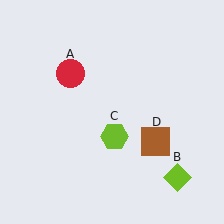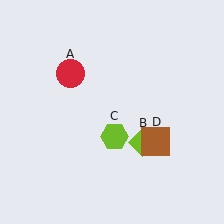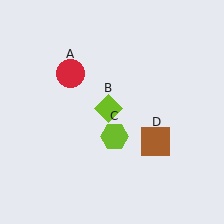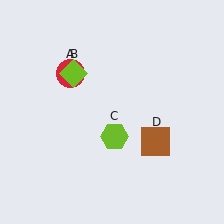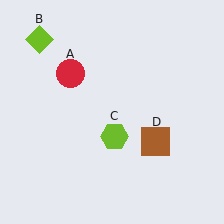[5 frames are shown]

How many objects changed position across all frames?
1 object changed position: lime diamond (object B).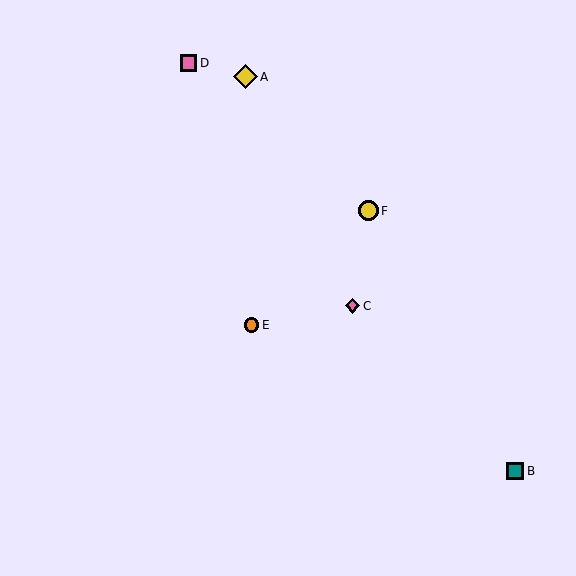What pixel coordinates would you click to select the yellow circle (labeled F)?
Click at (369, 211) to select the yellow circle F.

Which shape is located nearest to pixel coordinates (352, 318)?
The pink diamond (labeled C) at (353, 306) is nearest to that location.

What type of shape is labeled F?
Shape F is a yellow circle.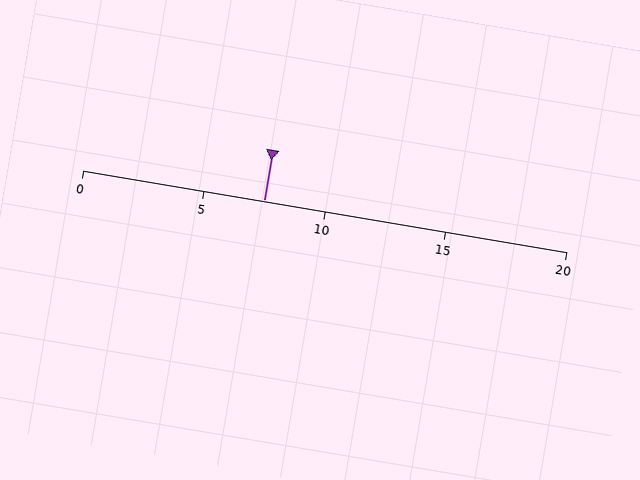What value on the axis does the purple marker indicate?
The marker indicates approximately 7.5.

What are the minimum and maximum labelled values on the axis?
The axis runs from 0 to 20.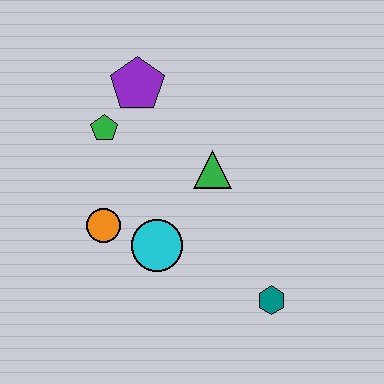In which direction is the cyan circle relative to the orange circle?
The cyan circle is to the right of the orange circle.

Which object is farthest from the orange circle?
The teal hexagon is farthest from the orange circle.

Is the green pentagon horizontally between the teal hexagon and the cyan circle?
No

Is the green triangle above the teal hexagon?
Yes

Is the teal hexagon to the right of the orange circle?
Yes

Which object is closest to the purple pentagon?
The green pentagon is closest to the purple pentagon.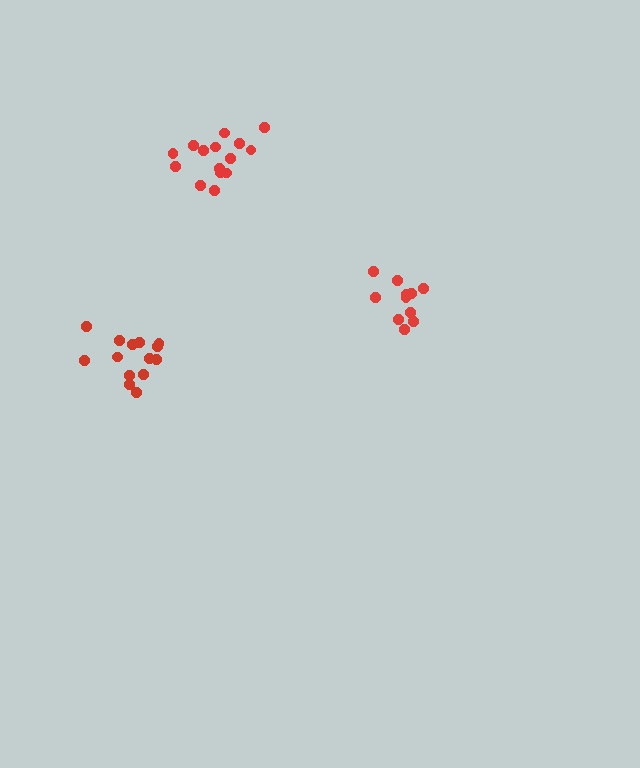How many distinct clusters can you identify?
There are 3 distinct clusters.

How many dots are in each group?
Group 1: 14 dots, Group 2: 15 dots, Group 3: 11 dots (40 total).